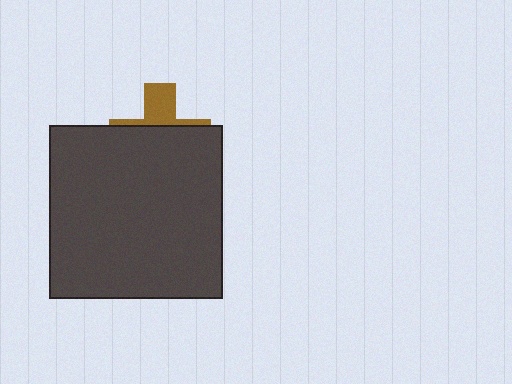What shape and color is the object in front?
The object in front is a dark gray square.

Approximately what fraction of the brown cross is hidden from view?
Roughly 67% of the brown cross is hidden behind the dark gray square.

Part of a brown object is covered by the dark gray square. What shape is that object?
It is a cross.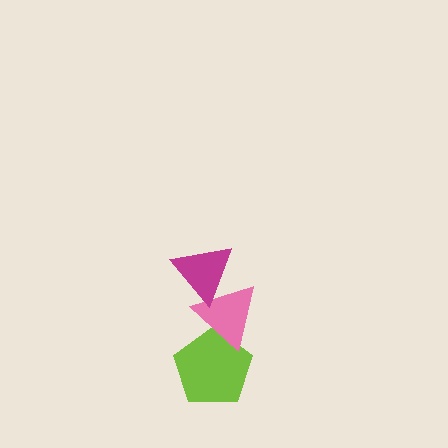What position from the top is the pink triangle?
The pink triangle is 2nd from the top.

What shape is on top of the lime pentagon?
The pink triangle is on top of the lime pentagon.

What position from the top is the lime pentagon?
The lime pentagon is 3rd from the top.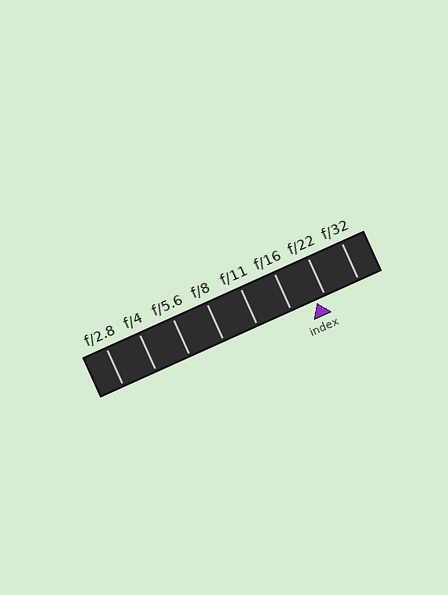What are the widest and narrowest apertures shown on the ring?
The widest aperture shown is f/2.8 and the narrowest is f/32.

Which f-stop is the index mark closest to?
The index mark is closest to f/22.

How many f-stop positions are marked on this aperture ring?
There are 8 f-stop positions marked.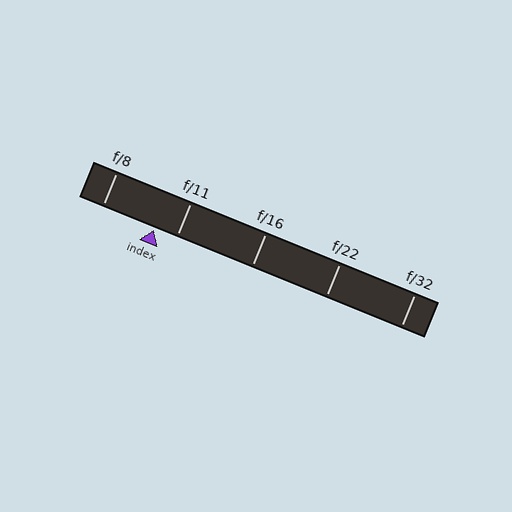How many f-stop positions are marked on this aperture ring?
There are 5 f-stop positions marked.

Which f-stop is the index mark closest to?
The index mark is closest to f/11.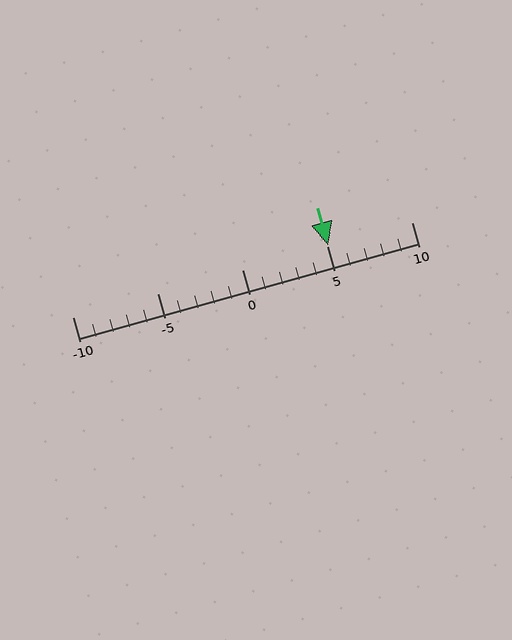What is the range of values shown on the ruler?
The ruler shows values from -10 to 10.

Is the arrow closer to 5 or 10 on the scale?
The arrow is closer to 5.